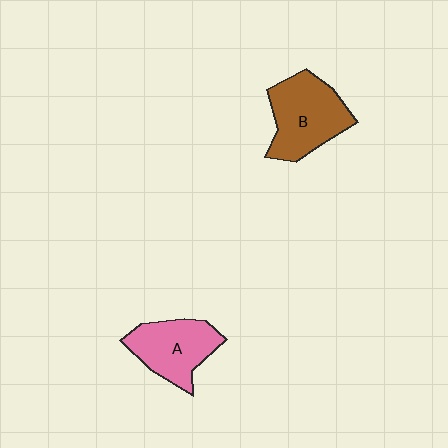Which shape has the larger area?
Shape B (brown).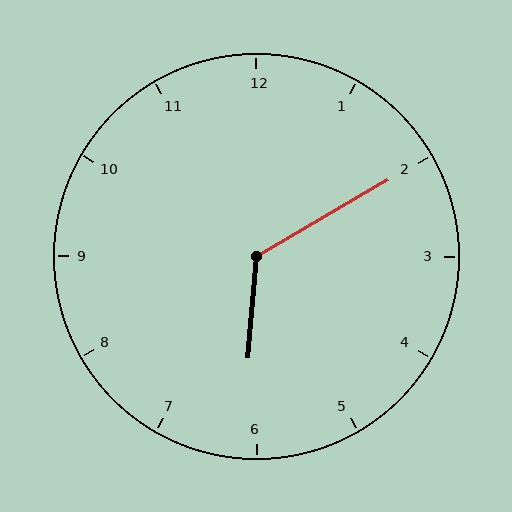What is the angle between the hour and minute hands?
Approximately 125 degrees.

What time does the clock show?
6:10.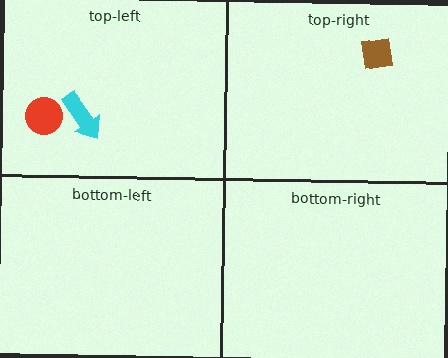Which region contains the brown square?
The top-right region.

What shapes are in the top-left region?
The red circle, the cyan arrow.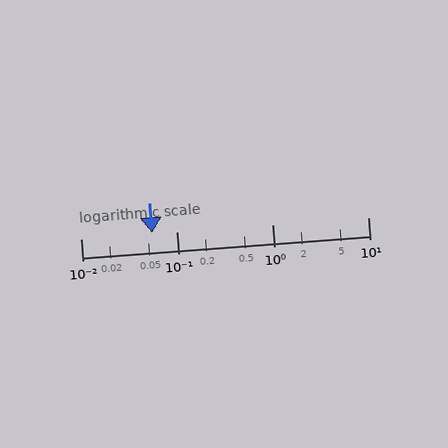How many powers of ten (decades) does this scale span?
The scale spans 3 decades, from 0.01 to 10.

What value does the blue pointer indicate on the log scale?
The pointer indicates approximately 0.056.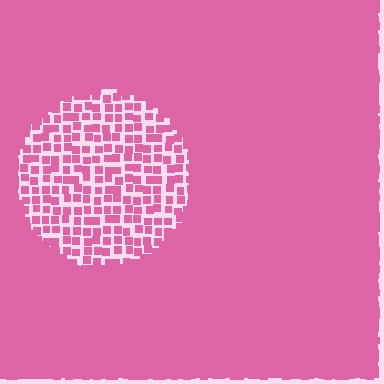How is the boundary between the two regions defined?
The boundary is defined by a change in element density (approximately 3.0x ratio). All elements are the same color, size, and shape.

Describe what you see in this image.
The image contains small pink elements arranged at two different densities. A circle-shaped region is visible where the elements are less densely packed than the surrounding area.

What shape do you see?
I see a circle.